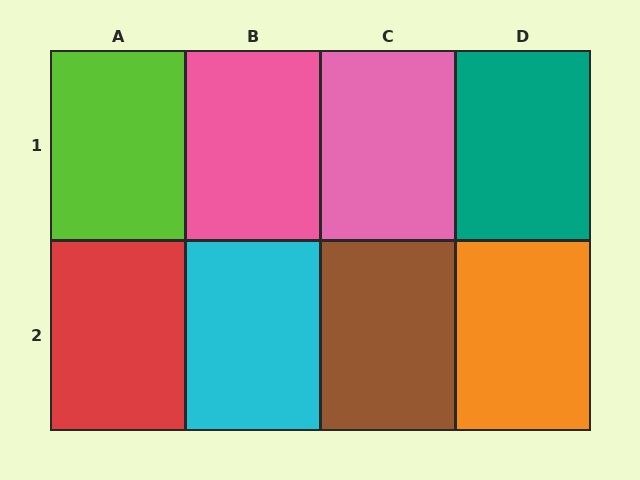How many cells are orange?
1 cell is orange.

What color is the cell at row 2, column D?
Orange.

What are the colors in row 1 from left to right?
Lime, pink, pink, teal.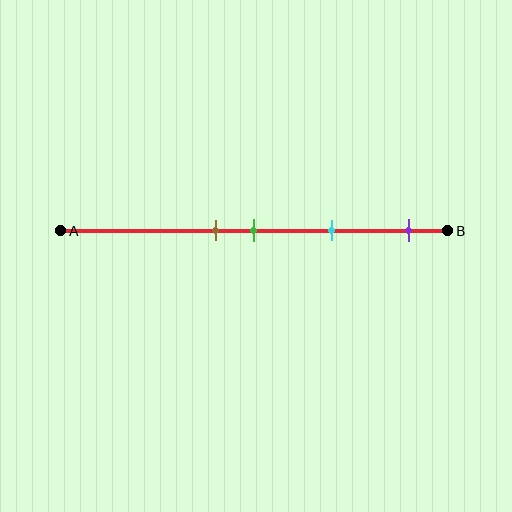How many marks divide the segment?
There are 4 marks dividing the segment.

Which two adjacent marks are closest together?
The brown and green marks are the closest adjacent pair.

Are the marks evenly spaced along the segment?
No, the marks are not evenly spaced.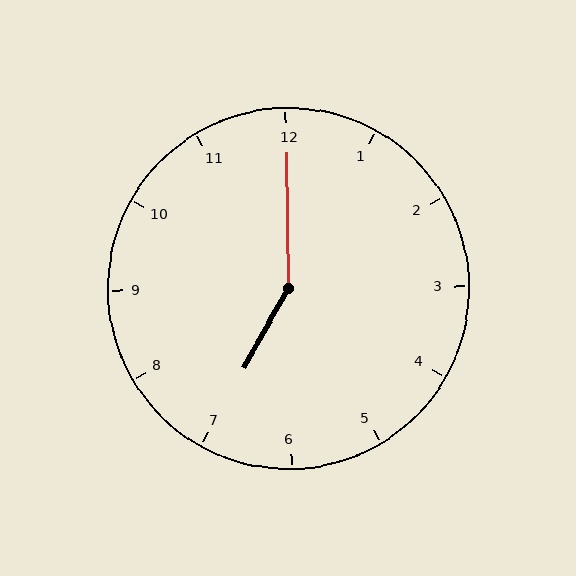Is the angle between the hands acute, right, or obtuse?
It is obtuse.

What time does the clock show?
7:00.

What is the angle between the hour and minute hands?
Approximately 150 degrees.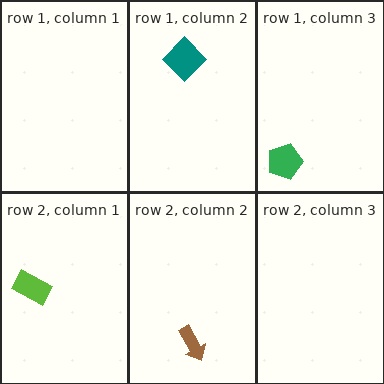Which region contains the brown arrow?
The row 2, column 2 region.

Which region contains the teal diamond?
The row 1, column 2 region.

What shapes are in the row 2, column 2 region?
The brown arrow.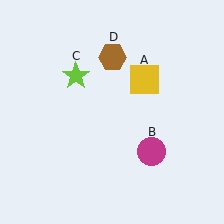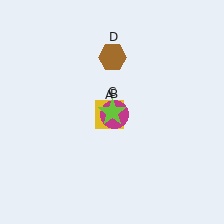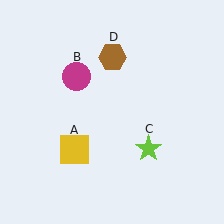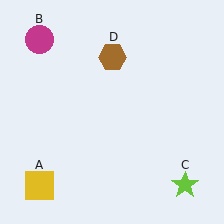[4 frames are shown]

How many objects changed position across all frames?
3 objects changed position: yellow square (object A), magenta circle (object B), lime star (object C).